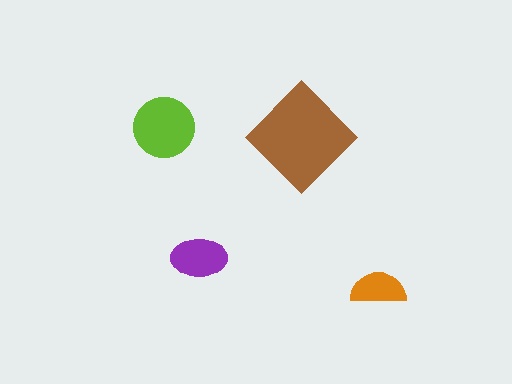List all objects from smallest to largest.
The orange semicircle, the purple ellipse, the lime circle, the brown diamond.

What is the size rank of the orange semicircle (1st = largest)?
4th.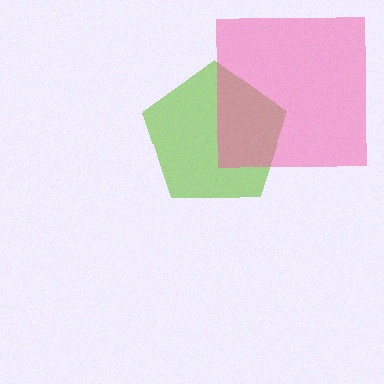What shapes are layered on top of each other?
The layered shapes are: a lime pentagon, a pink square.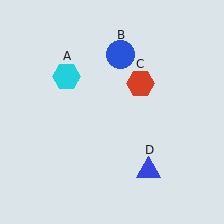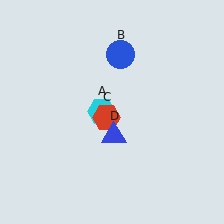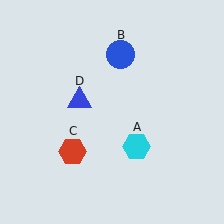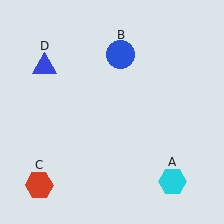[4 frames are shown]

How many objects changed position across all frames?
3 objects changed position: cyan hexagon (object A), red hexagon (object C), blue triangle (object D).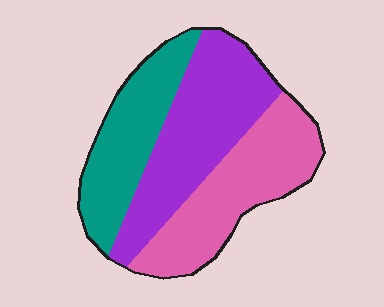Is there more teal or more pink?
Pink.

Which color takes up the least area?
Teal, at roughly 25%.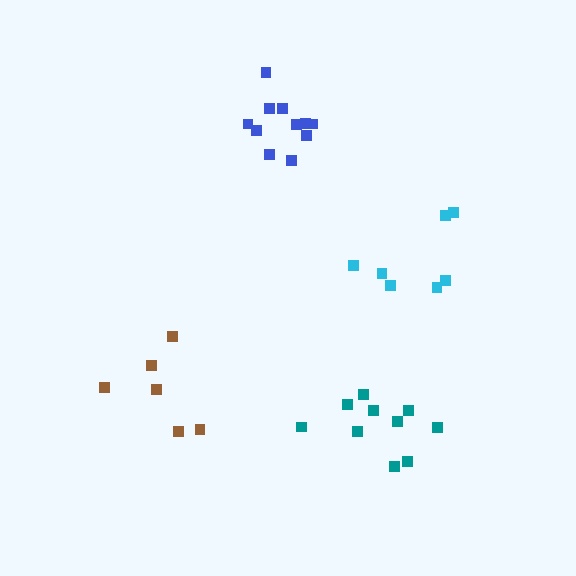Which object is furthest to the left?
The brown cluster is leftmost.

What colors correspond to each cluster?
The clusters are colored: cyan, teal, blue, brown.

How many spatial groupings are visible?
There are 4 spatial groupings.